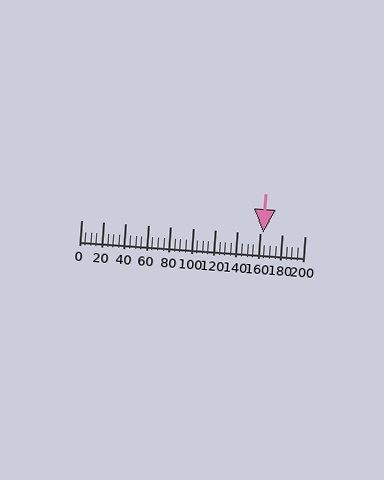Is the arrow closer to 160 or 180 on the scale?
The arrow is closer to 160.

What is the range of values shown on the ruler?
The ruler shows values from 0 to 200.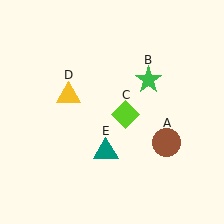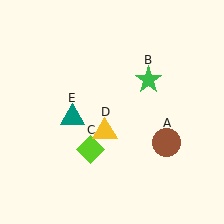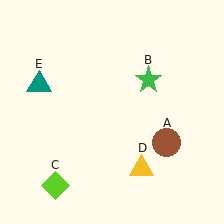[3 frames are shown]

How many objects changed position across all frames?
3 objects changed position: lime diamond (object C), yellow triangle (object D), teal triangle (object E).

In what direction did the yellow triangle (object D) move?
The yellow triangle (object D) moved down and to the right.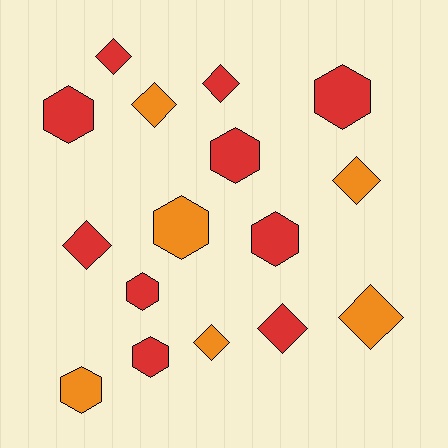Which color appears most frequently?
Red, with 10 objects.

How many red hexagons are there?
There are 6 red hexagons.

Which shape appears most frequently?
Diamond, with 8 objects.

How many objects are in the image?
There are 16 objects.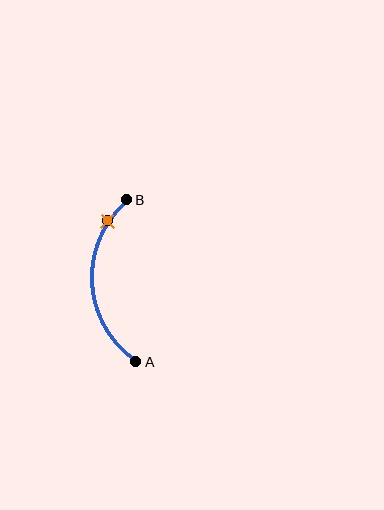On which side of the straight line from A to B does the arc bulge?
The arc bulges to the left of the straight line connecting A and B.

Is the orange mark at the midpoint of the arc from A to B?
No. The orange mark lies on the arc but is closer to endpoint B. The arc midpoint would be at the point on the curve equidistant along the arc from both A and B.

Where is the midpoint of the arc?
The arc midpoint is the point on the curve farthest from the straight line joining A and B. It sits to the left of that line.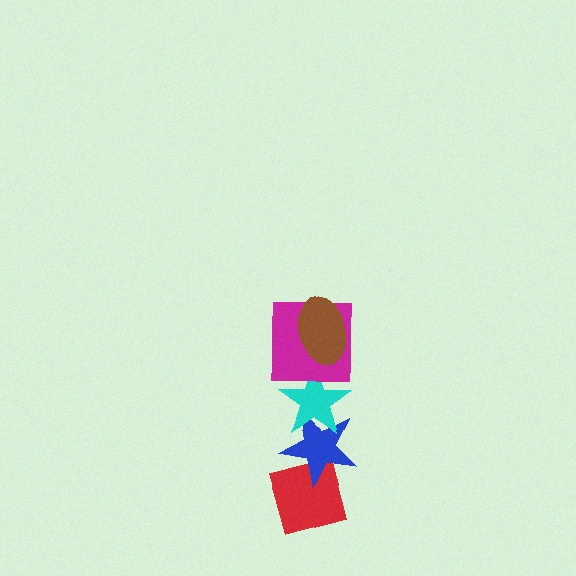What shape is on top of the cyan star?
The magenta square is on top of the cyan star.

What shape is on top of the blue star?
The cyan star is on top of the blue star.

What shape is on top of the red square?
The blue star is on top of the red square.